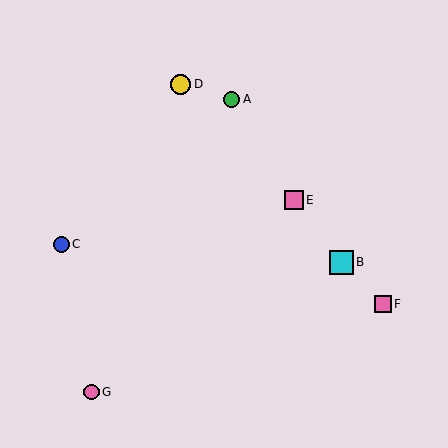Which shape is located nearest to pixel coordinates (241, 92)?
The green circle (labeled A) at (232, 99) is nearest to that location.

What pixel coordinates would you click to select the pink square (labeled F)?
Click at (383, 304) to select the pink square F.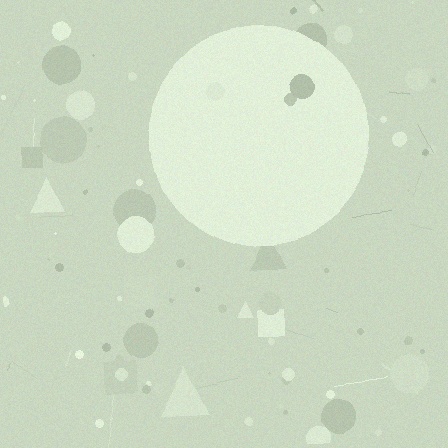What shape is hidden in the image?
A circle is hidden in the image.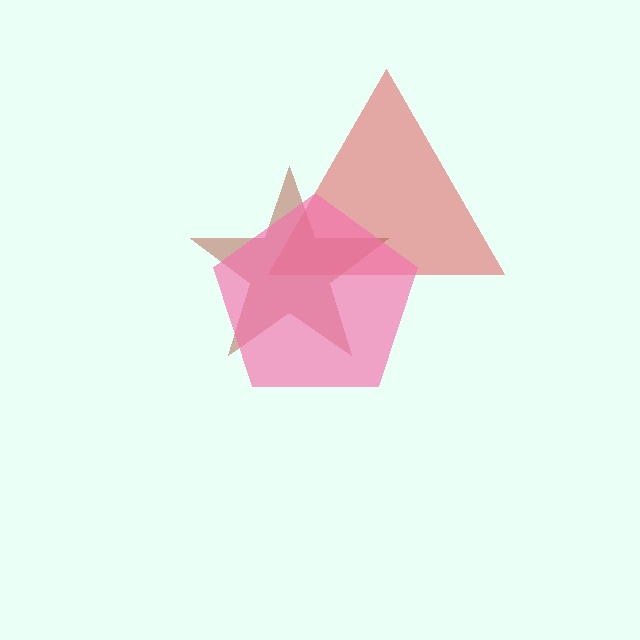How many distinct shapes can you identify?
There are 3 distinct shapes: a red triangle, a brown star, a pink pentagon.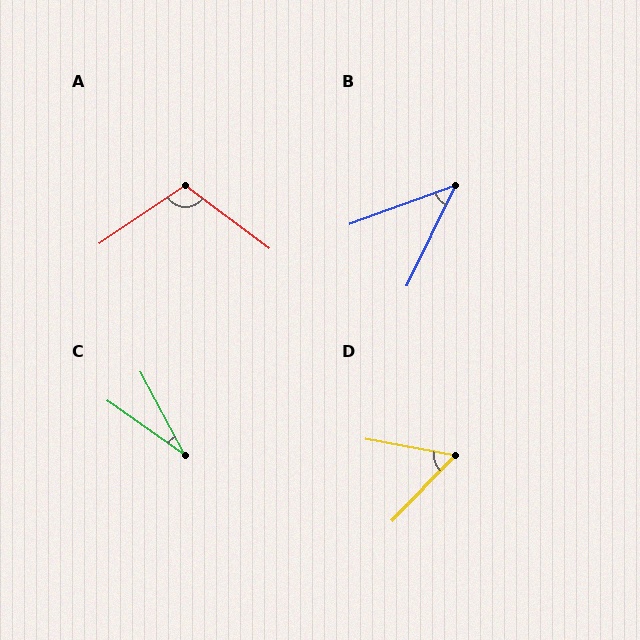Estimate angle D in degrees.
Approximately 56 degrees.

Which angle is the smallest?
C, at approximately 26 degrees.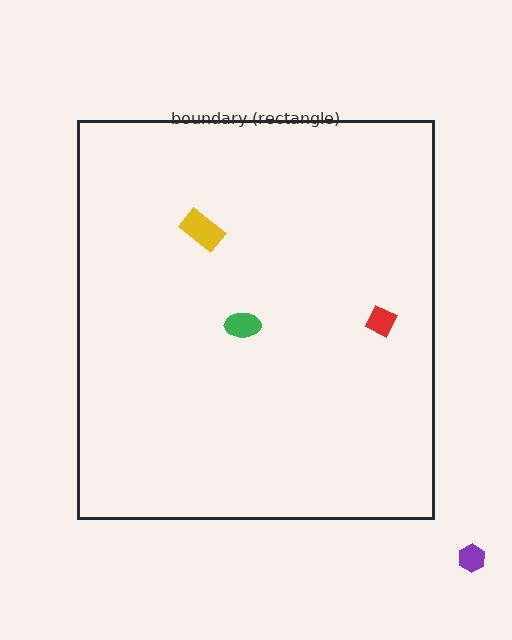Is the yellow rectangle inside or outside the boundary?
Inside.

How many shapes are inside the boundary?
3 inside, 1 outside.